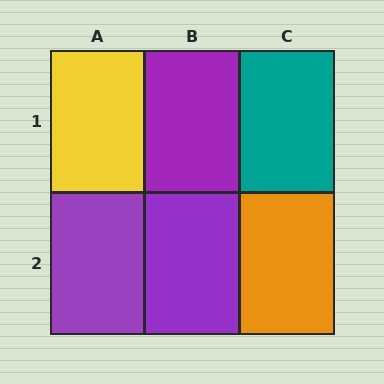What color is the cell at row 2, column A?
Purple.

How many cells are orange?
1 cell is orange.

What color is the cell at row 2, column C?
Orange.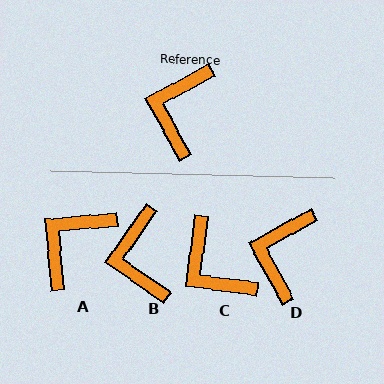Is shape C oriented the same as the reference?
No, it is off by about 54 degrees.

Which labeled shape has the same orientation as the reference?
D.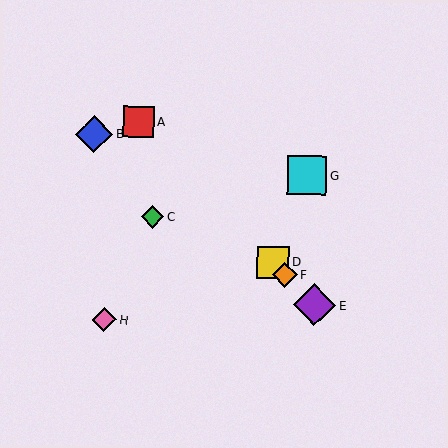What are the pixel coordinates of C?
Object C is at (153, 217).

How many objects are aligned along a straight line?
4 objects (A, D, E, F) are aligned along a straight line.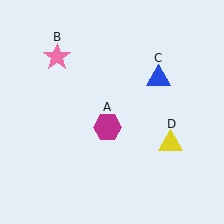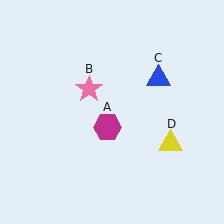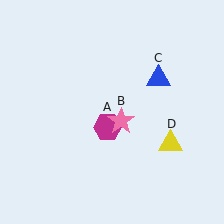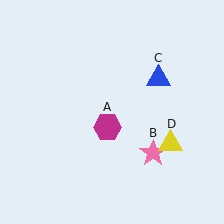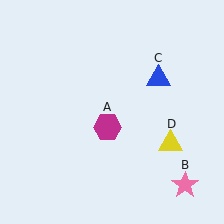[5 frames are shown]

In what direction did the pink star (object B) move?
The pink star (object B) moved down and to the right.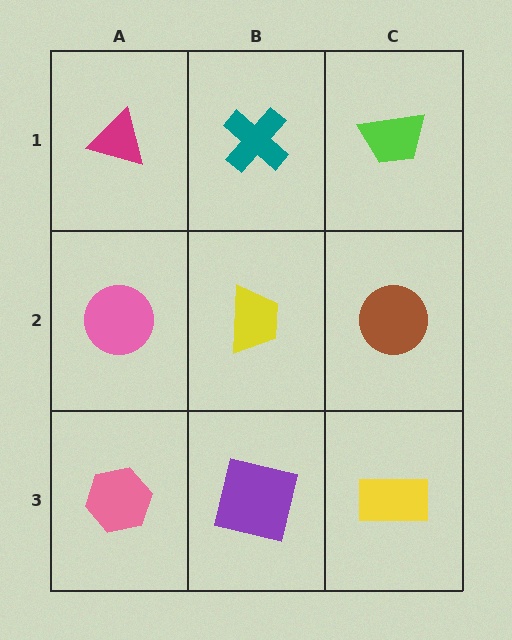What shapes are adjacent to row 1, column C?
A brown circle (row 2, column C), a teal cross (row 1, column B).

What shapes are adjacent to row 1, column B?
A yellow trapezoid (row 2, column B), a magenta triangle (row 1, column A), a lime trapezoid (row 1, column C).